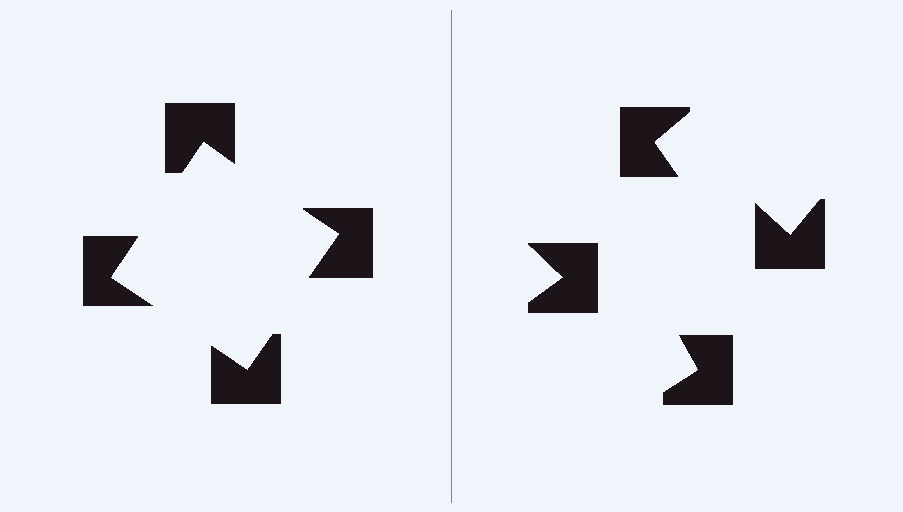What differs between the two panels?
The notched squares are positioned identically on both sides; only the wedge orientations differ. On the left they align to a square; on the right they are misaligned.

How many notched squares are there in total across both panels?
8 — 4 on each side.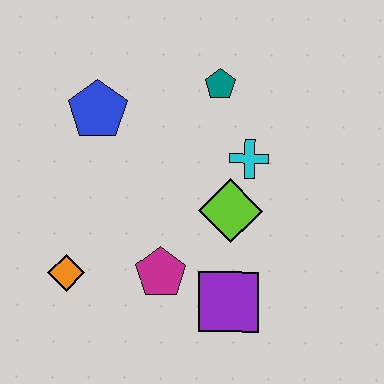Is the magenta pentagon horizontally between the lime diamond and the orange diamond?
Yes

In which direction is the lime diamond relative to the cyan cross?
The lime diamond is below the cyan cross.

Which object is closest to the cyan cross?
The lime diamond is closest to the cyan cross.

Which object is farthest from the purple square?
The blue pentagon is farthest from the purple square.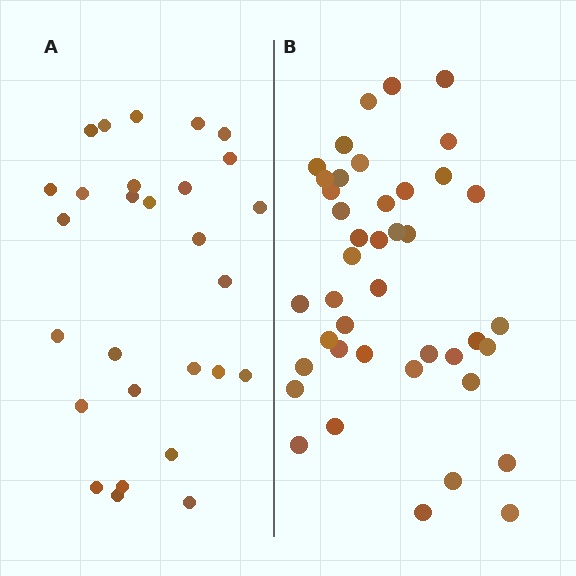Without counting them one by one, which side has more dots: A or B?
Region B (the right region) has more dots.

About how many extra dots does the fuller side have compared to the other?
Region B has approximately 15 more dots than region A.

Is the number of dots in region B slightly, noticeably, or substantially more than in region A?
Region B has substantially more. The ratio is roughly 1.5 to 1.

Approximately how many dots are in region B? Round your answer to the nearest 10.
About 40 dots. (The exact count is 42, which rounds to 40.)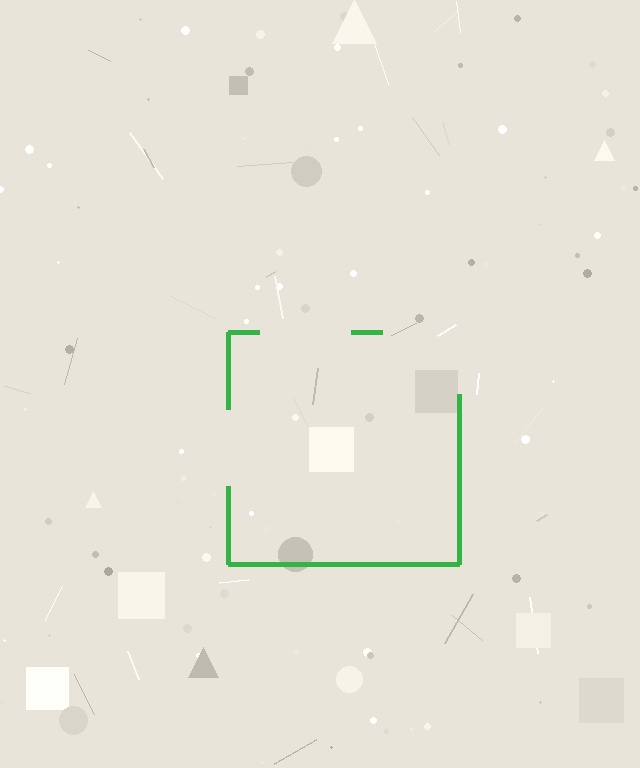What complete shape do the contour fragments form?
The contour fragments form a square.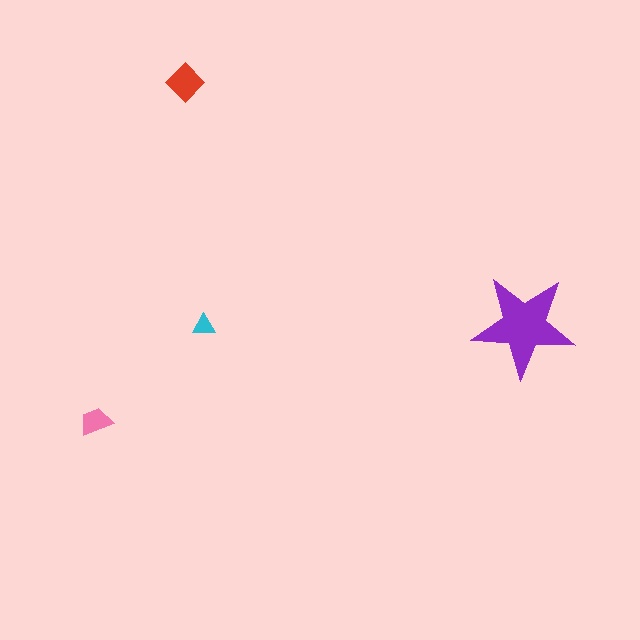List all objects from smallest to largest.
The cyan triangle, the pink trapezoid, the red diamond, the purple star.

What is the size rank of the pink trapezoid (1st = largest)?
3rd.